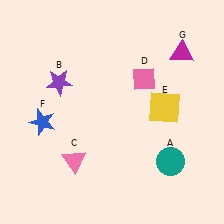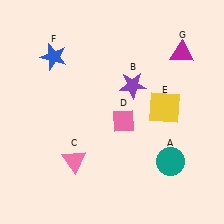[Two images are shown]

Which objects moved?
The objects that moved are: the purple star (B), the pink diamond (D), the blue star (F).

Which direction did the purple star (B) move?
The purple star (B) moved right.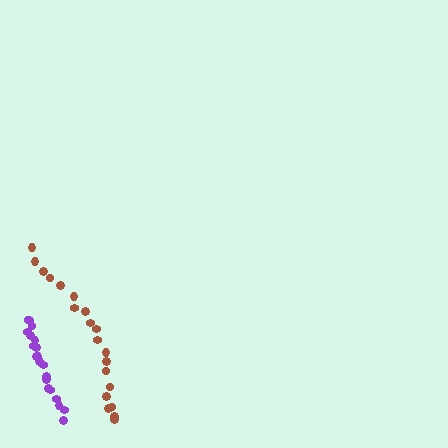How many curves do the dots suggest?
There are 2 distinct paths.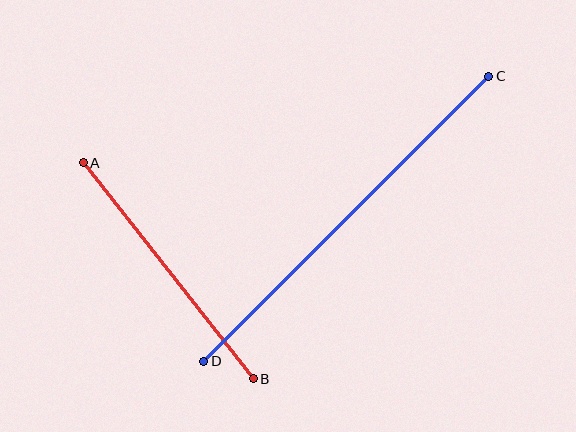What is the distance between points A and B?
The distance is approximately 275 pixels.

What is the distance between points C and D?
The distance is approximately 403 pixels.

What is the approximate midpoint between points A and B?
The midpoint is at approximately (168, 271) pixels.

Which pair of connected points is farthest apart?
Points C and D are farthest apart.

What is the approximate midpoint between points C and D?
The midpoint is at approximately (346, 219) pixels.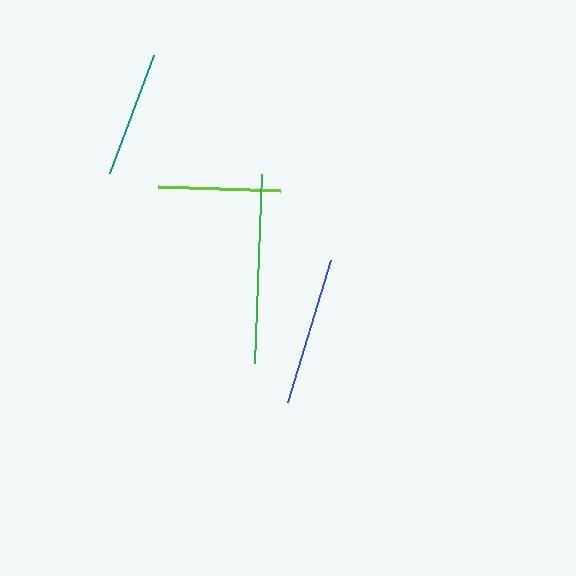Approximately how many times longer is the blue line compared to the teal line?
The blue line is approximately 1.2 times the length of the teal line.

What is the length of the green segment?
The green segment is approximately 189 pixels long.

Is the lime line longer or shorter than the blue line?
The blue line is longer than the lime line.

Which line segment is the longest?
The green line is the longest at approximately 189 pixels.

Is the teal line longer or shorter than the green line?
The green line is longer than the teal line.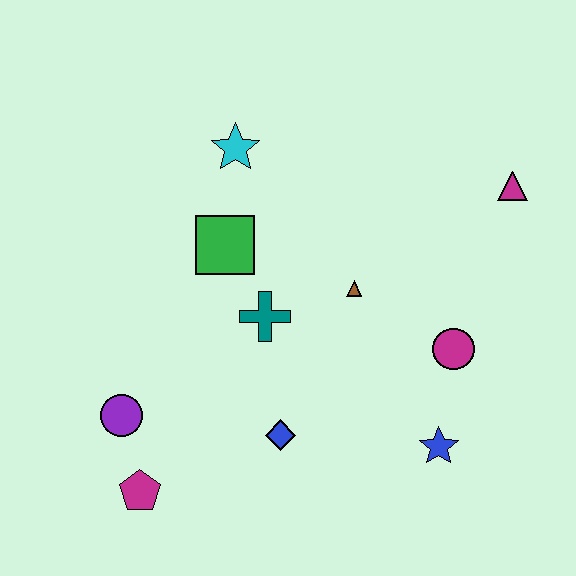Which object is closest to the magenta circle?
The blue star is closest to the magenta circle.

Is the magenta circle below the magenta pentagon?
No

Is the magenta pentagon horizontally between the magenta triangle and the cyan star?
No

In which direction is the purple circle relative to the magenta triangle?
The purple circle is to the left of the magenta triangle.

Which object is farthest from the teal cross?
The magenta triangle is farthest from the teal cross.